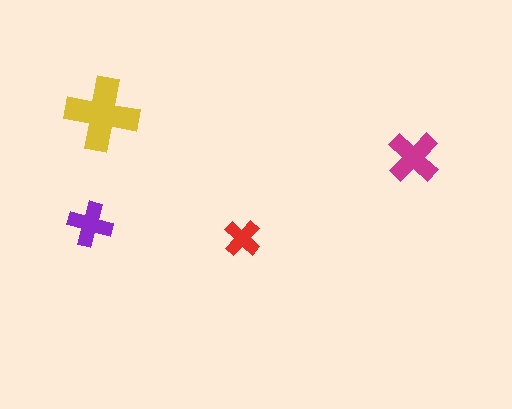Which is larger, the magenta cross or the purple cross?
The magenta one.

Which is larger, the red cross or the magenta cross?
The magenta one.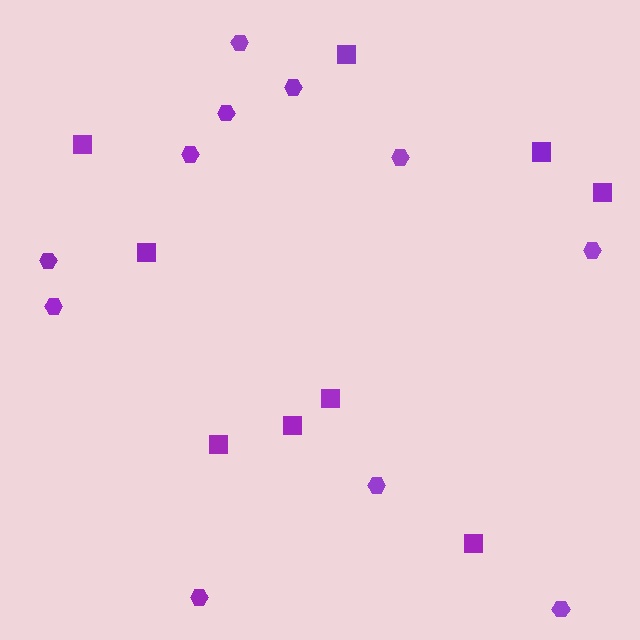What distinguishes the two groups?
There are 2 groups: one group of squares (9) and one group of hexagons (11).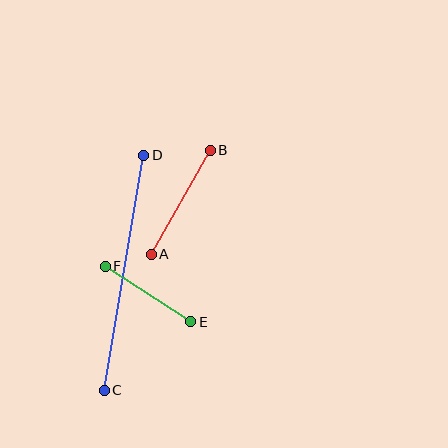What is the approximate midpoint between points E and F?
The midpoint is at approximately (148, 294) pixels.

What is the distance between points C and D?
The distance is approximately 238 pixels.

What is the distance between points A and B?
The distance is approximately 119 pixels.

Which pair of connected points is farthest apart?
Points C and D are farthest apart.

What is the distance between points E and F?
The distance is approximately 102 pixels.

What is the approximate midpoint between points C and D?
The midpoint is at approximately (124, 273) pixels.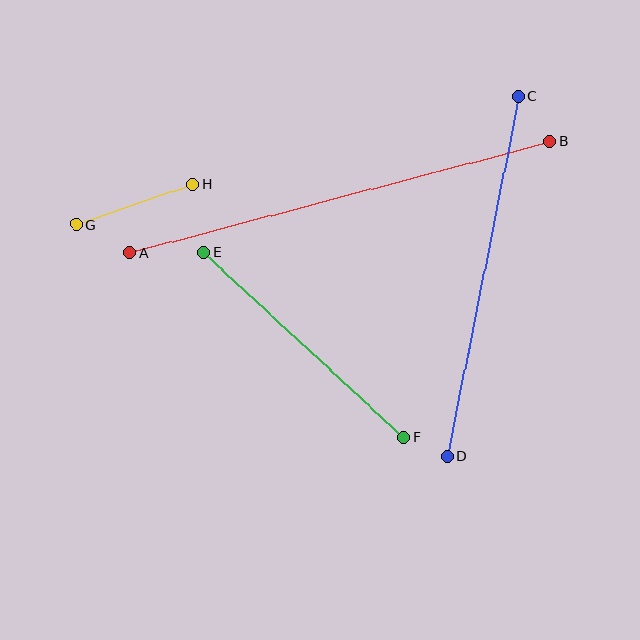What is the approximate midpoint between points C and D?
The midpoint is at approximately (483, 277) pixels.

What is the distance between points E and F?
The distance is approximately 272 pixels.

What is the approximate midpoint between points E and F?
The midpoint is at approximately (303, 345) pixels.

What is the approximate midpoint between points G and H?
The midpoint is at approximately (135, 204) pixels.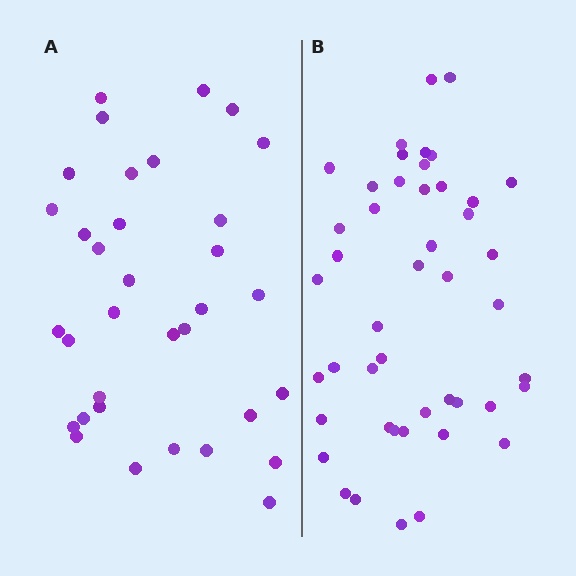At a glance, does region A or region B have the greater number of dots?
Region B (the right region) has more dots.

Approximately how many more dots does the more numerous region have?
Region B has roughly 12 or so more dots than region A.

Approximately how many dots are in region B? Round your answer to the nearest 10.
About 50 dots. (The exact count is 46, which rounds to 50.)